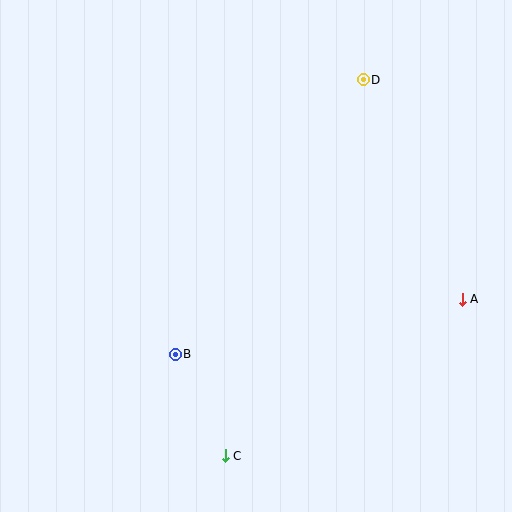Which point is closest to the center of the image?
Point B at (175, 354) is closest to the center.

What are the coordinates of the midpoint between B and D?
The midpoint between B and D is at (269, 217).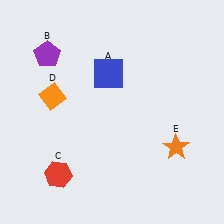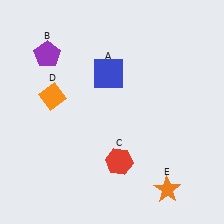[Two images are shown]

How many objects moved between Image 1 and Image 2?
2 objects moved between the two images.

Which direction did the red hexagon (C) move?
The red hexagon (C) moved right.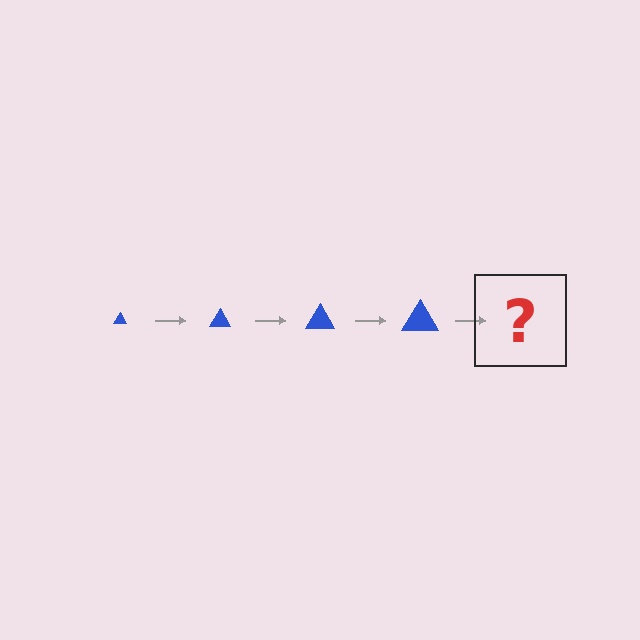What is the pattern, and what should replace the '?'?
The pattern is that the triangle gets progressively larger each step. The '?' should be a blue triangle, larger than the previous one.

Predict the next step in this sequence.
The next step is a blue triangle, larger than the previous one.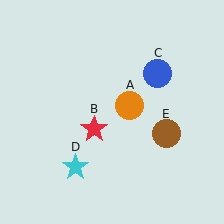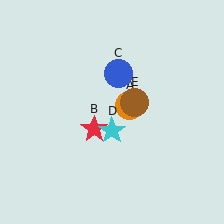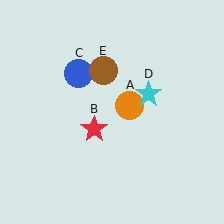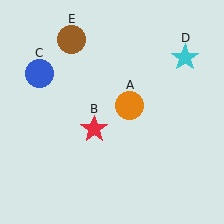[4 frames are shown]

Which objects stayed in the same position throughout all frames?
Orange circle (object A) and red star (object B) remained stationary.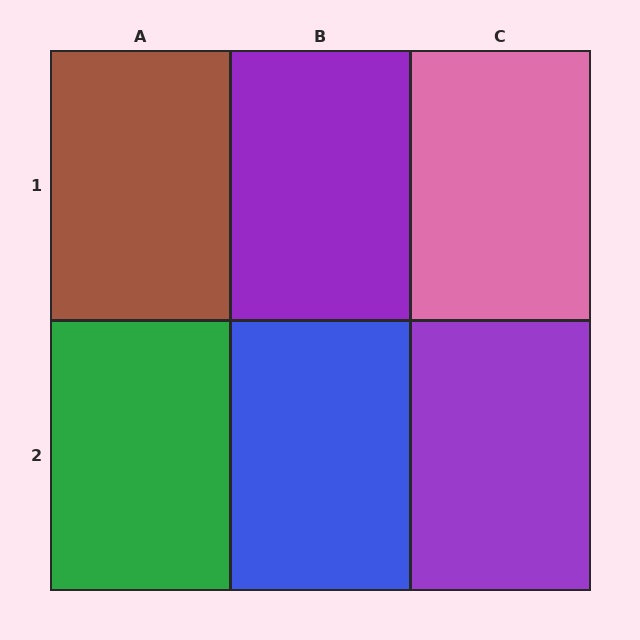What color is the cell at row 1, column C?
Pink.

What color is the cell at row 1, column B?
Purple.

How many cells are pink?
1 cell is pink.